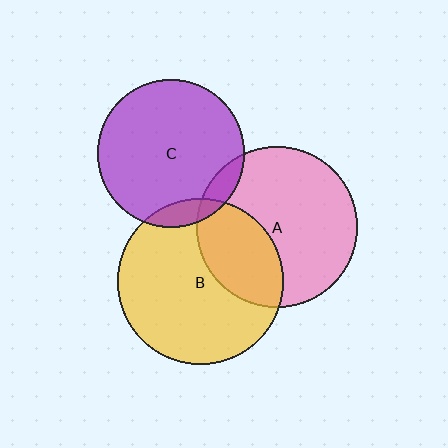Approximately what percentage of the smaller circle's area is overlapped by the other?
Approximately 30%.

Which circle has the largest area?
Circle B (yellow).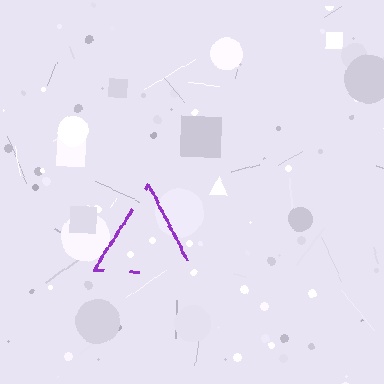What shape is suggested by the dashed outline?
The dashed outline suggests a triangle.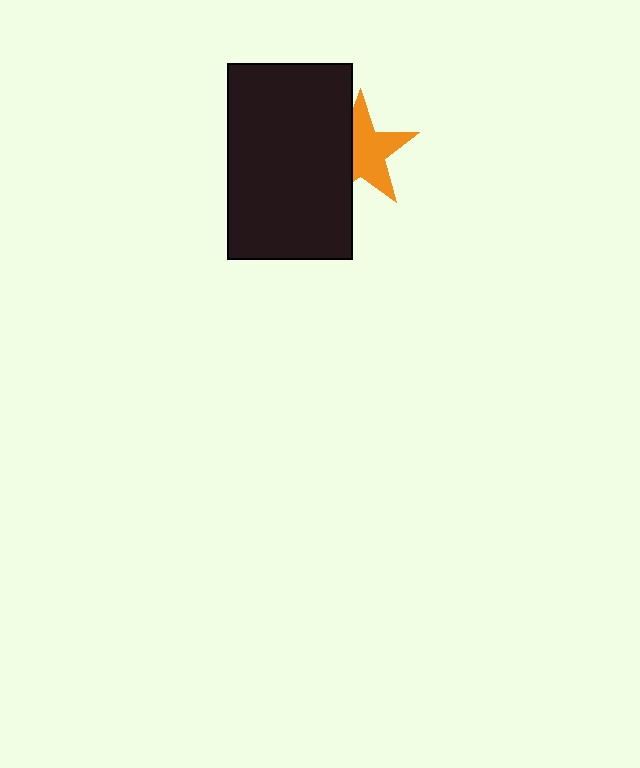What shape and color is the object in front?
The object in front is a black rectangle.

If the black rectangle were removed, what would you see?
You would see the complete orange star.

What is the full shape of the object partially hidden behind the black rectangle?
The partially hidden object is an orange star.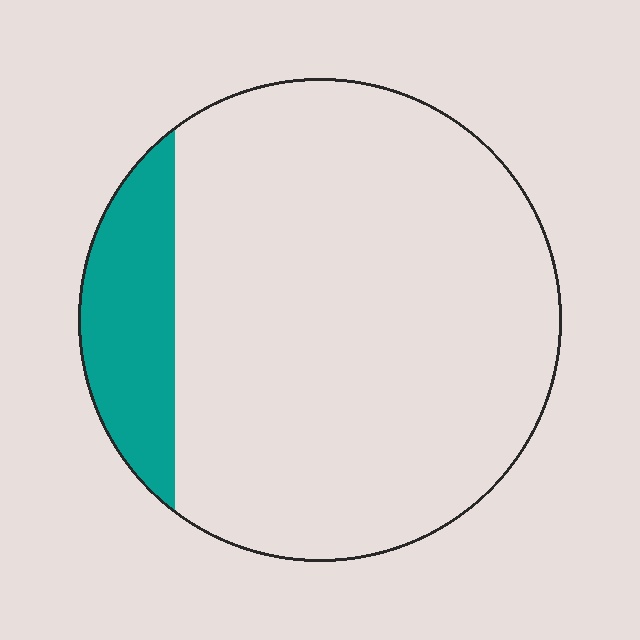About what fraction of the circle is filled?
About one eighth (1/8).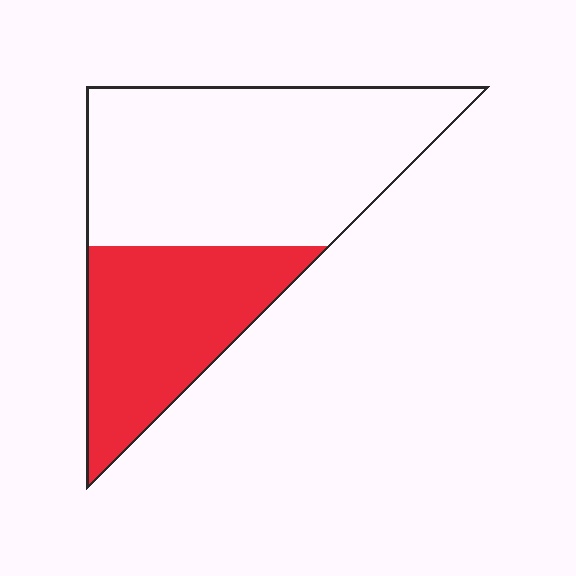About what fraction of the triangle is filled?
About three eighths (3/8).